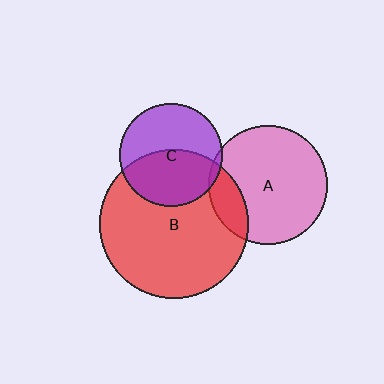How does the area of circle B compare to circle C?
Approximately 2.1 times.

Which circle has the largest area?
Circle B (red).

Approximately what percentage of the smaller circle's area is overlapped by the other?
Approximately 50%.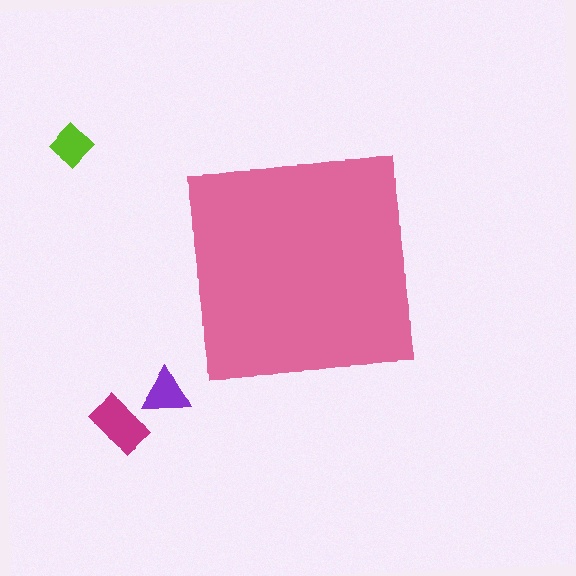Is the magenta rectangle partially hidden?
No, the magenta rectangle is fully visible.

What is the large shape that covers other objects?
A pink square.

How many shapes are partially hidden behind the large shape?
0 shapes are partially hidden.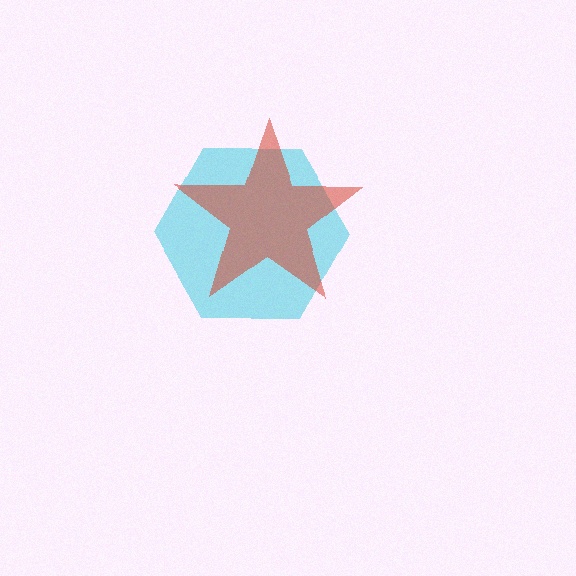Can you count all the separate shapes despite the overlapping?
Yes, there are 2 separate shapes.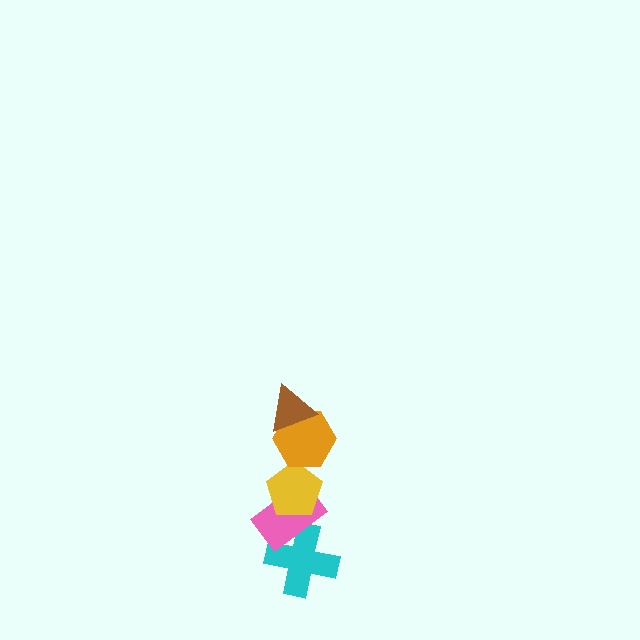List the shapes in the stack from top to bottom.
From top to bottom: the brown triangle, the orange hexagon, the yellow pentagon, the pink rectangle, the cyan cross.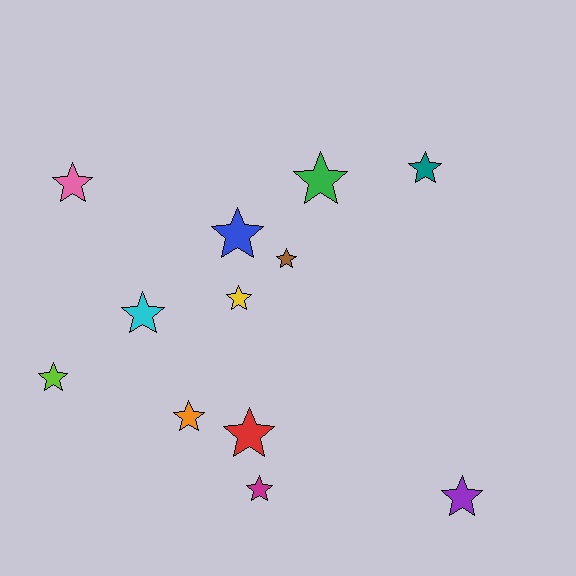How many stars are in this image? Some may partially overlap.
There are 12 stars.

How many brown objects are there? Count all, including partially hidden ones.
There is 1 brown object.